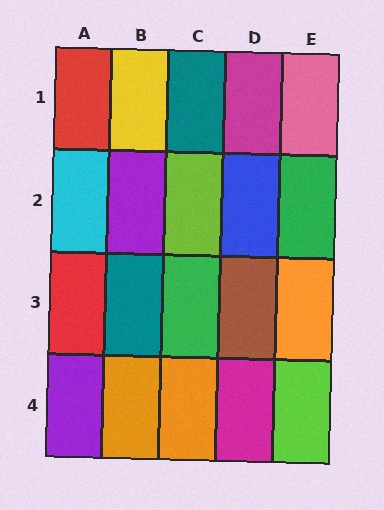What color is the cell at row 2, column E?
Green.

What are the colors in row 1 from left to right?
Red, yellow, teal, magenta, pink.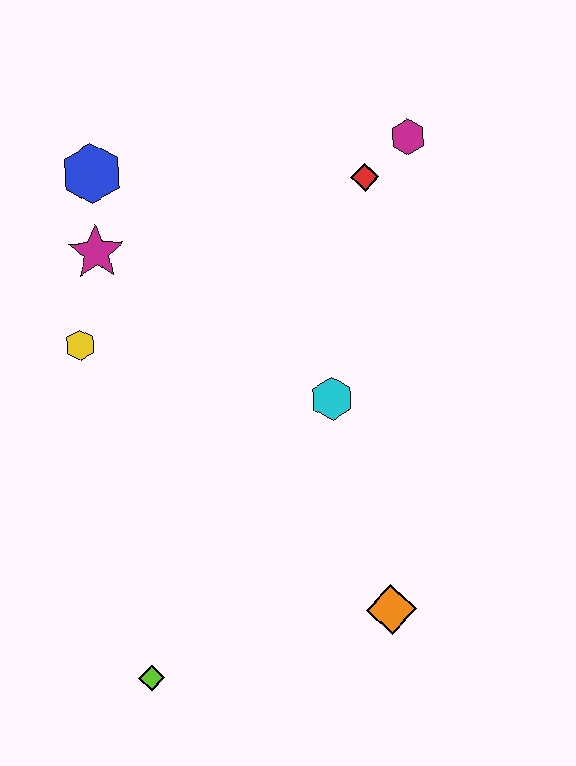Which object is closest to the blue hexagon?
The magenta star is closest to the blue hexagon.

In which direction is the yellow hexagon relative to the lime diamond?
The yellow hexagon is above the lime diamond.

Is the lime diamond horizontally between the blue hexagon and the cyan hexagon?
Yes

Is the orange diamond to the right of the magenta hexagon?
No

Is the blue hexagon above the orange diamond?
Yes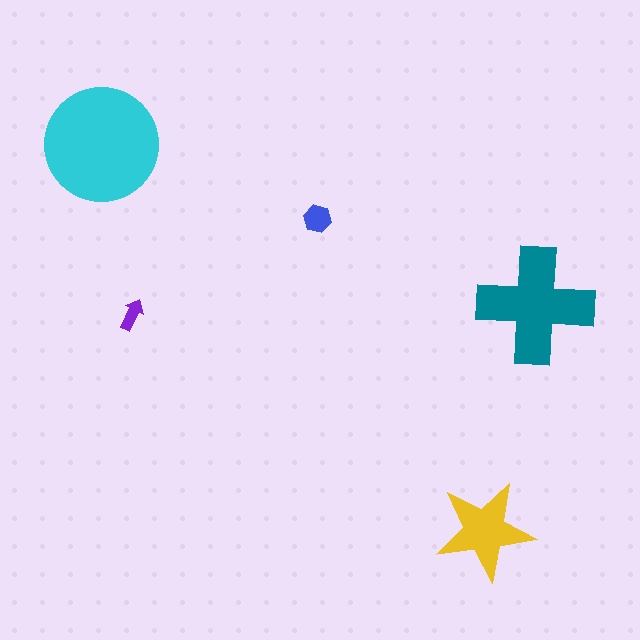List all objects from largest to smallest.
The cyan circle, the teal cross, the yellow star, the blue hexagon, the purple arrow.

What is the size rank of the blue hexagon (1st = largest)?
4th.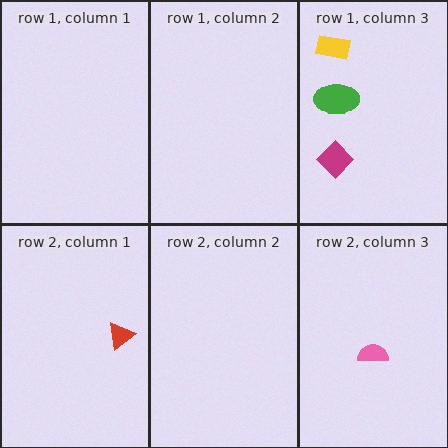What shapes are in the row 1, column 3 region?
The magenta diamond, the green ellipse, the yellow rectangle.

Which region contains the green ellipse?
The row 1, column 3 region.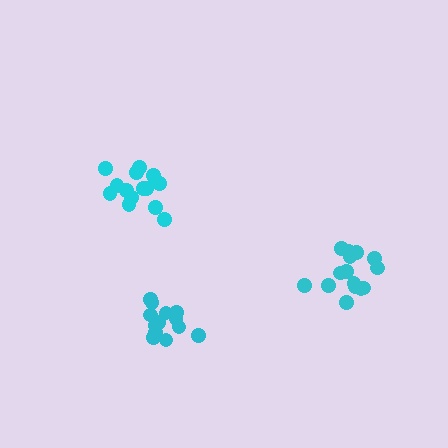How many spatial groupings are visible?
There are 3 spatial groupings.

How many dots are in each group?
Group 1: 14 dots, Group 2: 13 dots, Group 3: 15 dots (42 total).